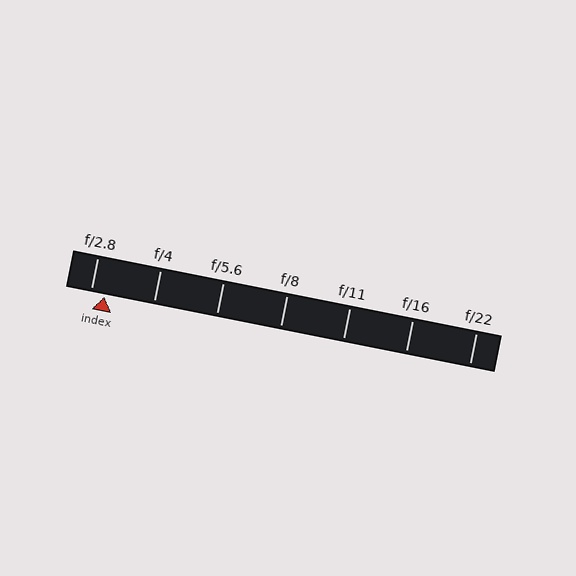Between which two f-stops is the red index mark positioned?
The index mark is between f/2.8 and f/4.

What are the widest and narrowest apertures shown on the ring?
The widest aperture shown is f/2.8 and the narrowest is f/22.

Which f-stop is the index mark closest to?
The index mark is closest to f/2.8.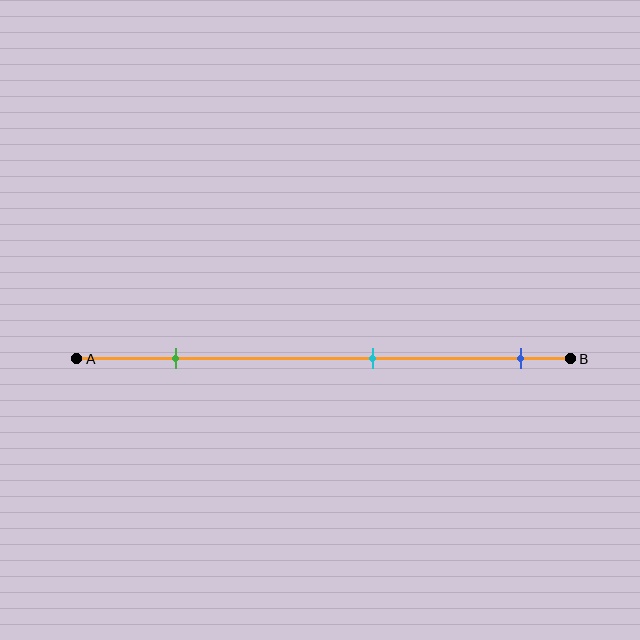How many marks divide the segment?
There are 3 marks dividing the segment.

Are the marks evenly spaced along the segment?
Yes, the marks are approximately evenly spaced.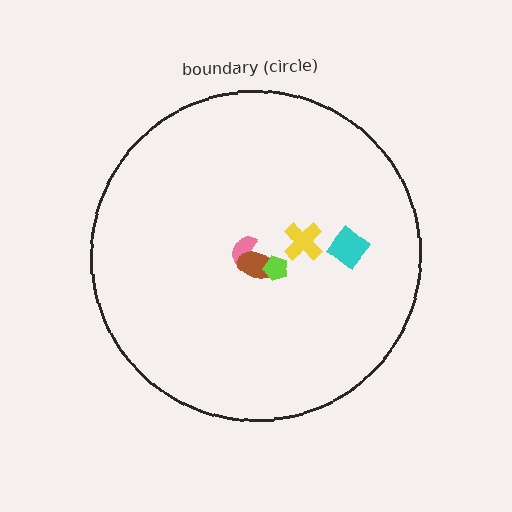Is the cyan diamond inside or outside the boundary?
Inside.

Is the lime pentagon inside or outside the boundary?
Inside.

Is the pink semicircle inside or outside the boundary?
Inside.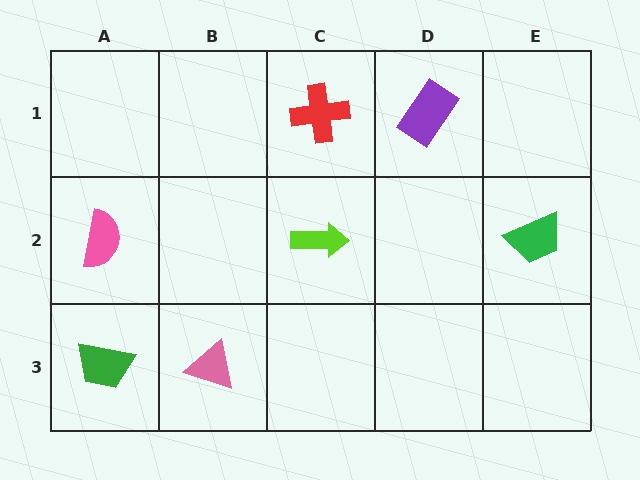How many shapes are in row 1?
2 shapes.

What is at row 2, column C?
A lime arrow.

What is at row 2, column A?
A pink semicircle.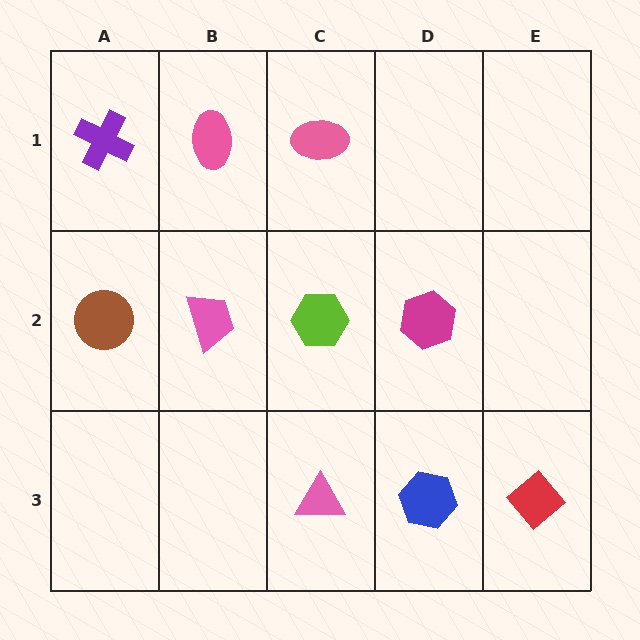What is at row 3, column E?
A red diamond.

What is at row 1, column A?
A purple cross.